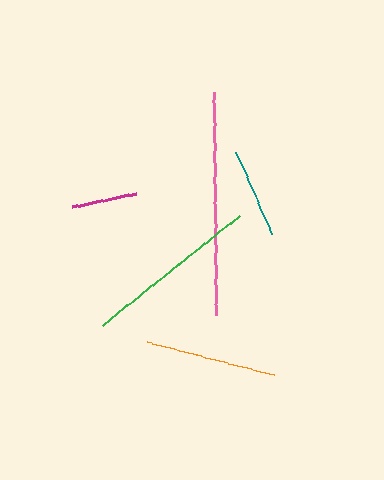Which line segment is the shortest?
The magenta line is the shortest at approximately 65 pixels.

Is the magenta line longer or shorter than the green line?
The green line is longer than the magenta line.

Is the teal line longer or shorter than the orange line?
The orange line is longer than the teal line.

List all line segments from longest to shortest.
From longest to shortest: pink, green, orange, teal, magenta.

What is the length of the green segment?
The green segment is approximately 176 pixels long.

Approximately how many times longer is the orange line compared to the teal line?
The orange line is approximately 1.5 times the length of the teal line.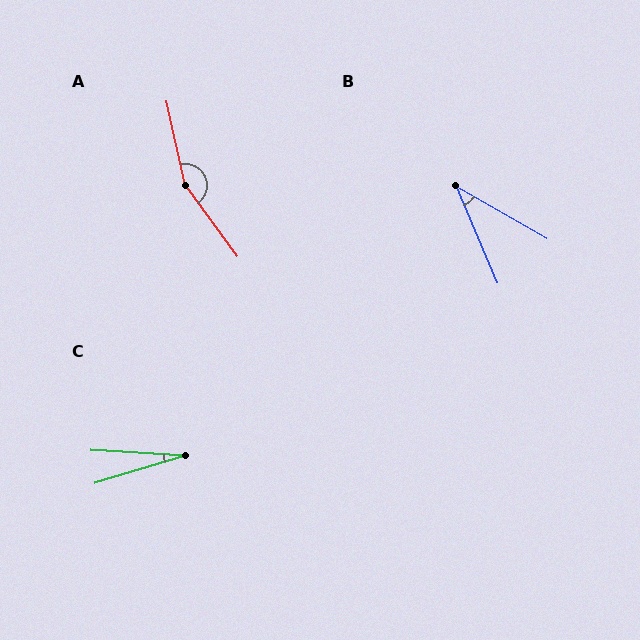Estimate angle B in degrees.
Approximately 37 degrees.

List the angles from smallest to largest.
C (20°), B (37°), A (156°).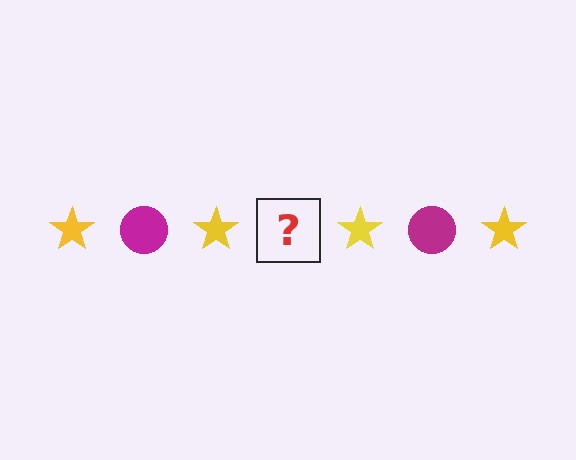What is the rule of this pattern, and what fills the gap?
The rule is that the pattern alternates between yellow star and magenta circle. The gap should be filled with a magenta circle.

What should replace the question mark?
The question mark should be replaced with a magenta circle.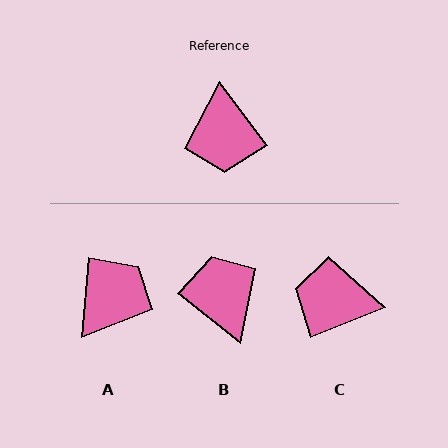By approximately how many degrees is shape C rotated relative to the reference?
Approximately 105 degrees clockwise.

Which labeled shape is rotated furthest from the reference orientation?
B, about 165 degrees away.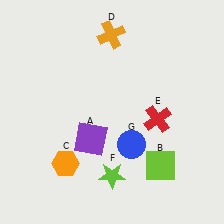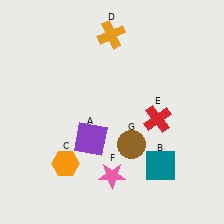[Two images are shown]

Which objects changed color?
B changed from lime to teal. F changed from lime to pink. G changed from blue to brown.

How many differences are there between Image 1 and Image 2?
There are 3 differences between the two images.